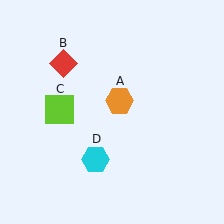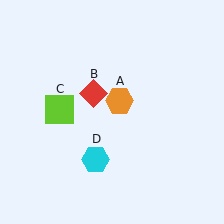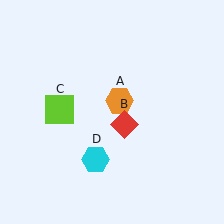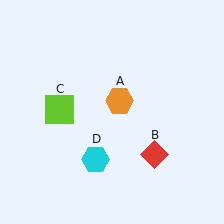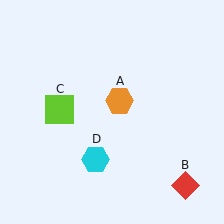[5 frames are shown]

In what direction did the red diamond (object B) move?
The red diamond (object B) moved down and to the right.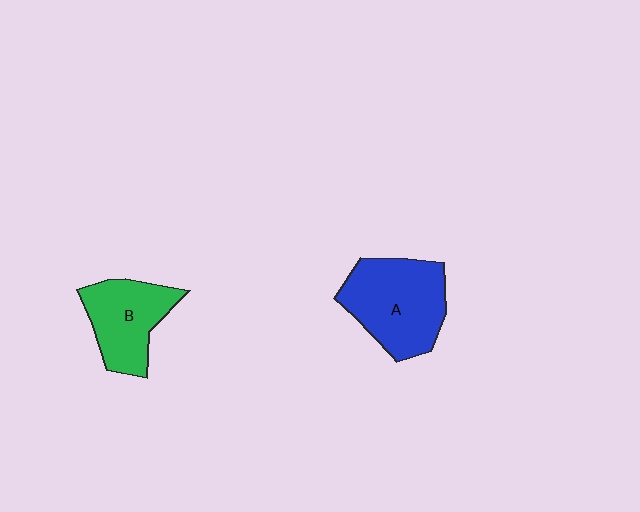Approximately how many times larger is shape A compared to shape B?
Approximately 1.3 times.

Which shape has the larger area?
Shape A (blue).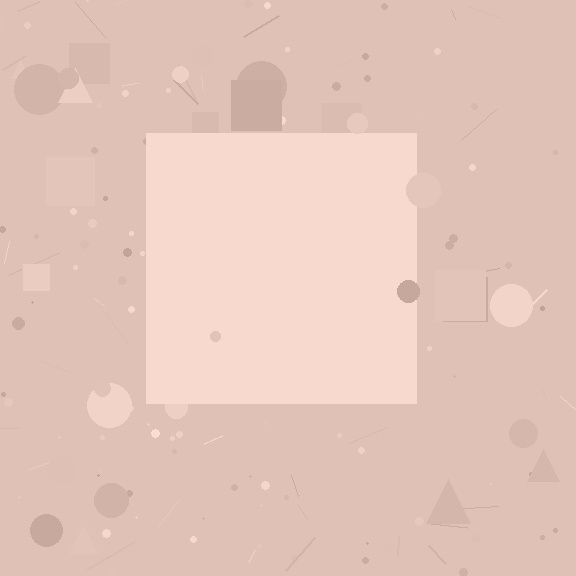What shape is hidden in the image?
A square is hidden in the image.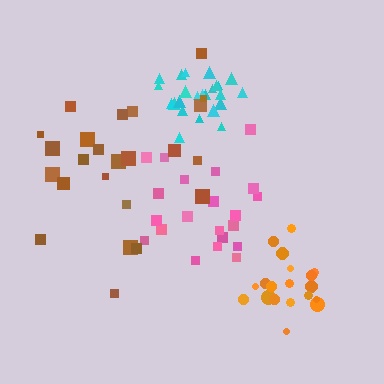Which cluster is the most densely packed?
Cyan.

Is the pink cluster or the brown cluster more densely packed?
Pink.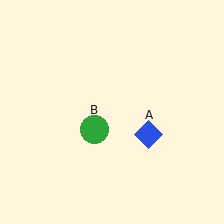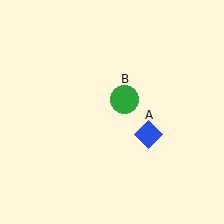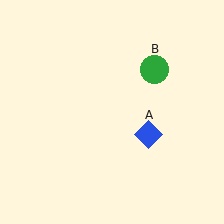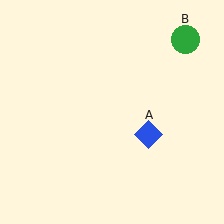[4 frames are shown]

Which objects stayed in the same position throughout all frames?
Blue diamond (object A) remained stationary.